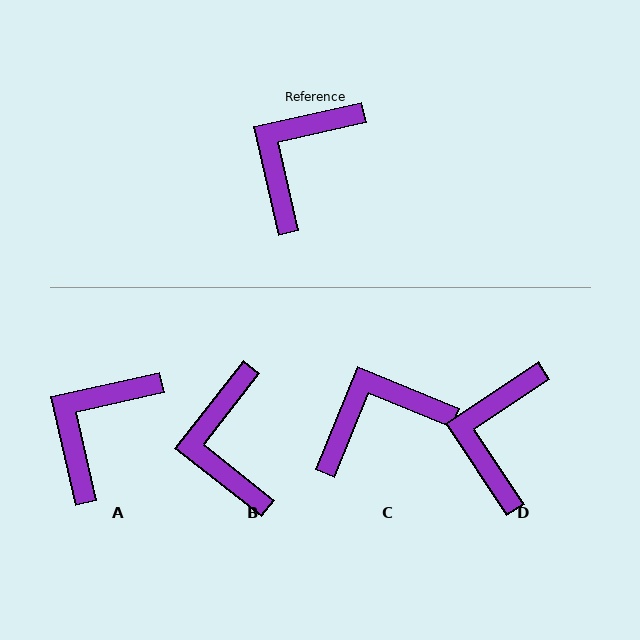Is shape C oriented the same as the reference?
No, it is off by about 35 degrees.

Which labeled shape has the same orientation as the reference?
A.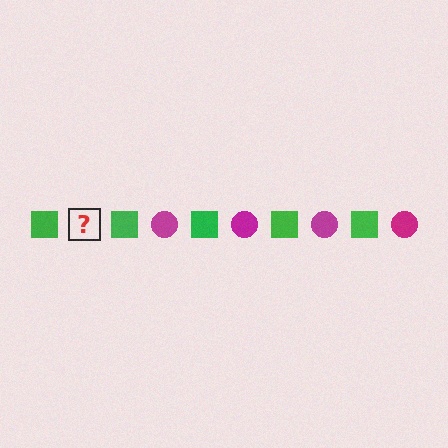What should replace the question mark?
The question mark should be replaced with a magenta circle.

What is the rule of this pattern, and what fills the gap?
The rule is that the pattern alternates between green square and magenta circle. The gap should be filled with a magenta circle.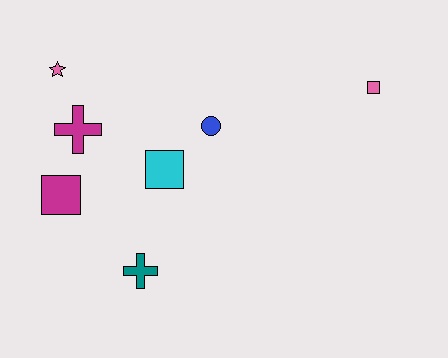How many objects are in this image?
There are 7 objects.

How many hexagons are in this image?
There are no hexagons.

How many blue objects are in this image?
There is 1 blue object.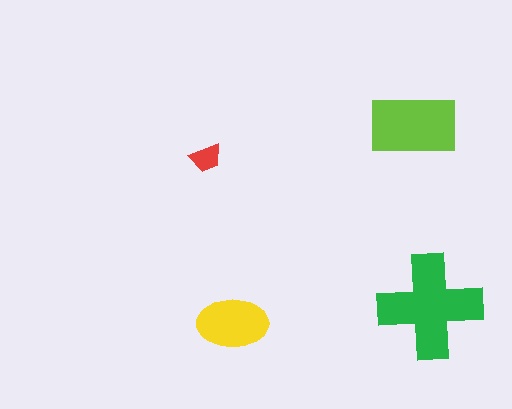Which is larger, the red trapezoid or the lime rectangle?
The lime rectangle.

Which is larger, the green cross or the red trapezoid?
The green cross.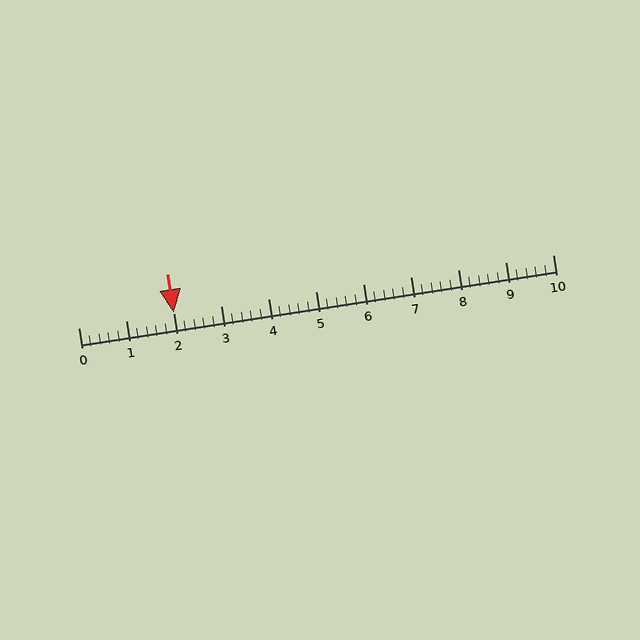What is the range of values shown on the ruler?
The ruler shows values from 0 to 10.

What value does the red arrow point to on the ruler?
The red arrow points to approximately 2.0.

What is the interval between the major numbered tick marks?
The major tick marks are spaced 1 units apart.